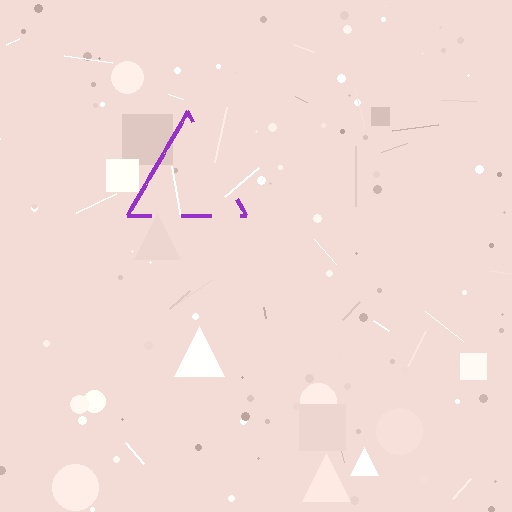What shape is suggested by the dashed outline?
The dashed outline suggests a triangle.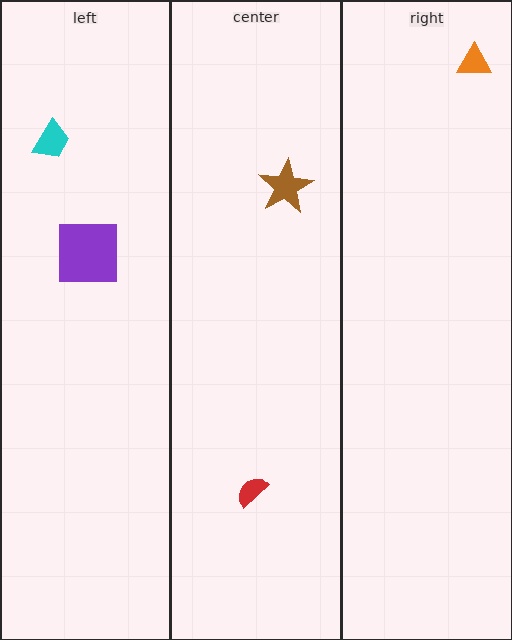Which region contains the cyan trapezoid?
The left region.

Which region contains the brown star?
The center region.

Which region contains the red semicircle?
The center region.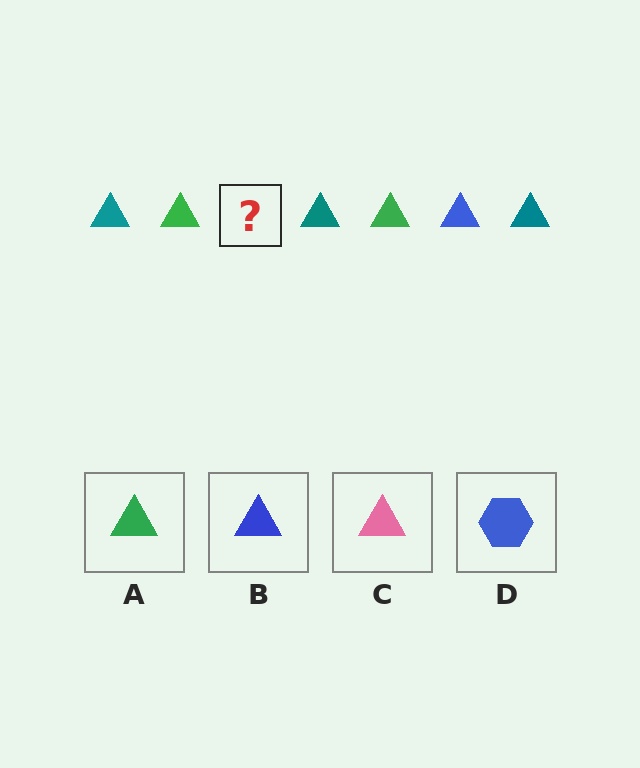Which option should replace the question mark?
Option B.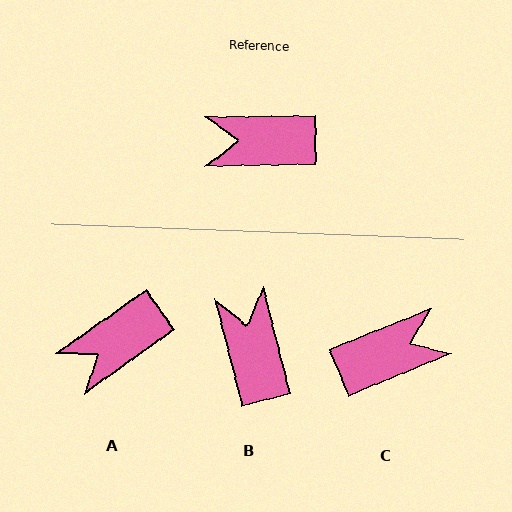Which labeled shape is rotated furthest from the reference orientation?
C, about 158 degrees away.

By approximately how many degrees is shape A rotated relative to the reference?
Approximately 35 degrees counter-clockwise.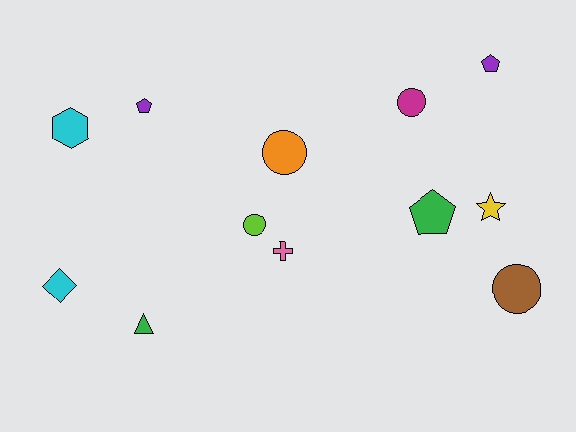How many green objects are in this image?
There are 2 green objects.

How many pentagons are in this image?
There are 3 pentagons.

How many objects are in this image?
There are 12 objects.